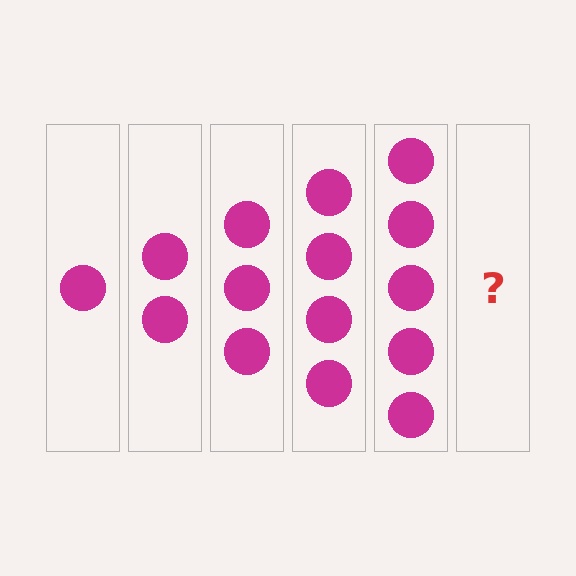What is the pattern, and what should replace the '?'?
The pattern is that each step adds one more circle. The '?' should be 6 circles.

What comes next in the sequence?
The next element should be 6 circles.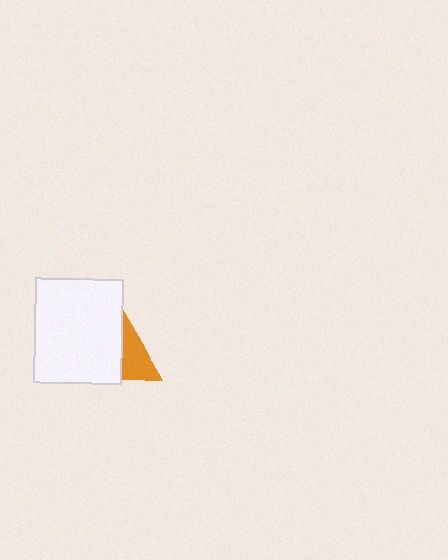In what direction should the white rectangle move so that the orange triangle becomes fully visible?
The white rectangle should move left. That is the shortest direction to clear the overlap and leave the orange triangle fully visible.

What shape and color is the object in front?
The object in front is a white rectangle.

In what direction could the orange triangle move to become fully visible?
The orange triangle could move right. That would shift it out from behind the white rectangle entirely.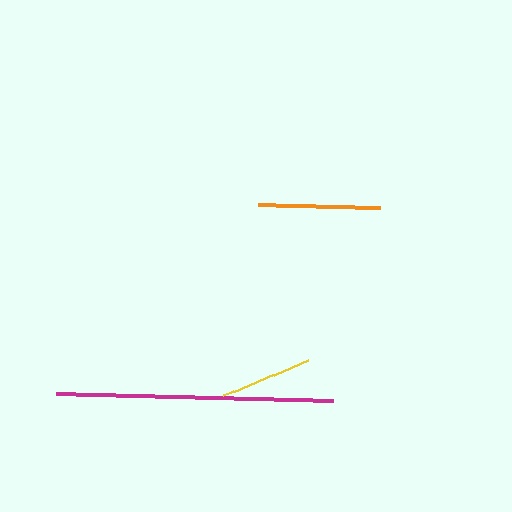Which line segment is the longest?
The magenta line is the longest at approximately 277 pixels.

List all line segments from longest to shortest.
From longest to shortest: magenta, orange, yellow.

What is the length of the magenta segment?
The magenta segment is approximately 277 pixels long.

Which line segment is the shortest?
The yellow line is the shortest at approximately 92 pixels.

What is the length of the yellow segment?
The yellow segment is approximately 92 pixels long.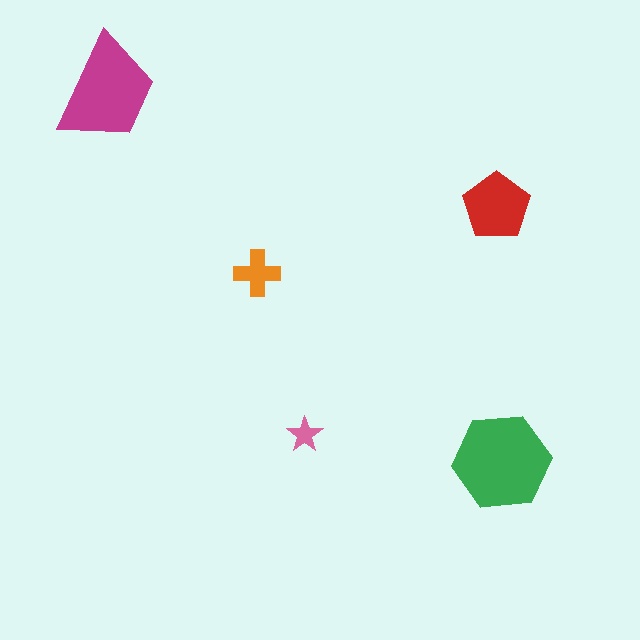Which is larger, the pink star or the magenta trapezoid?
The magenta trapezoid.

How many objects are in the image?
There are 5 objects in the image.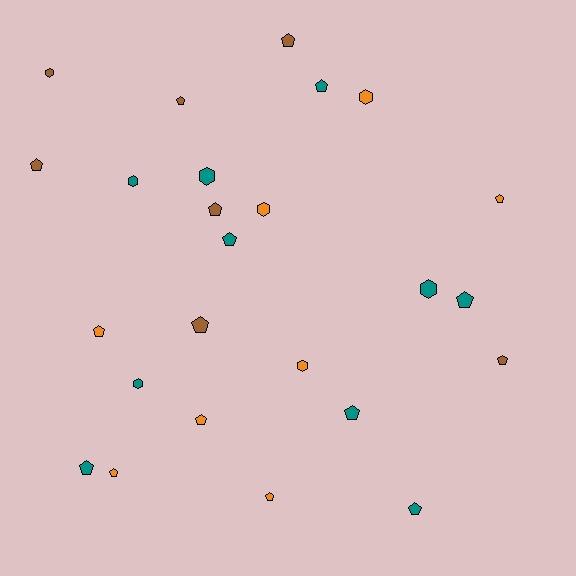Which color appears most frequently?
Teal, with 10 objects.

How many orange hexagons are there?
There are 3 orange hexagons.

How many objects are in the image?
There are 25 objects.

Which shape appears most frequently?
Pentagon, with 17 objects.